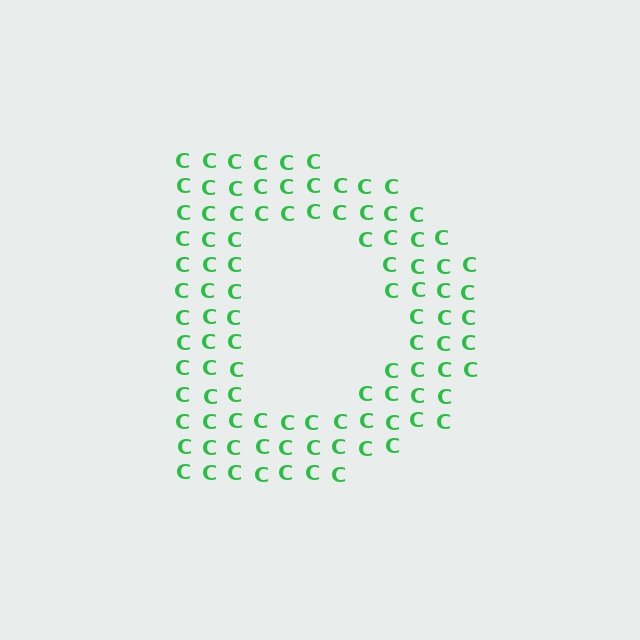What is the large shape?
The large shape is the letter D.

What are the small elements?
The small elements are letter C's.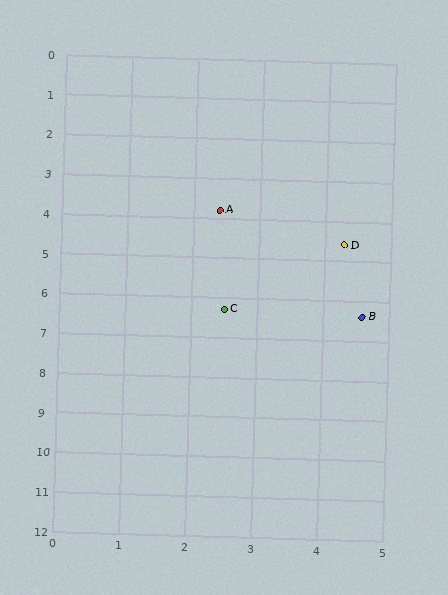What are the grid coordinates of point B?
Point B is at approximately (4.6, 6.4).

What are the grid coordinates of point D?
Point D is at approximately (4.3, 4.6).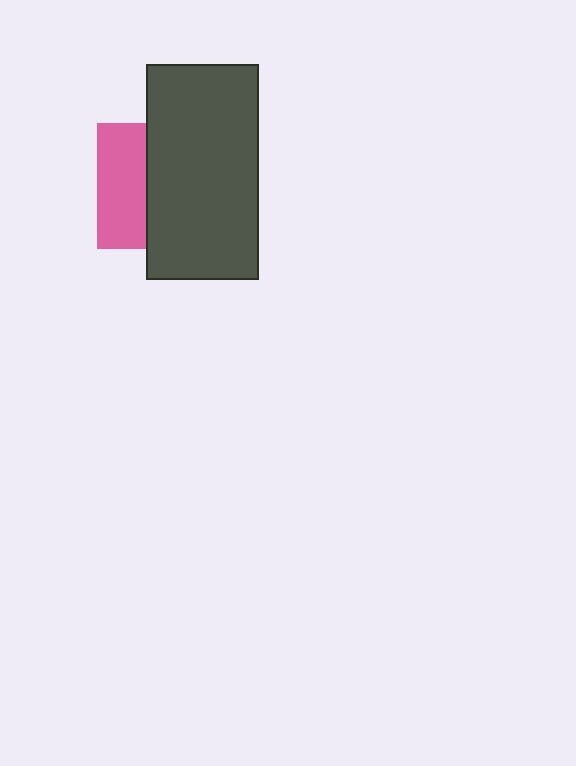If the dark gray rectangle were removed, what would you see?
You would see the complete pink square.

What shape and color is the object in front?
The object in front is a dark gray rectangle.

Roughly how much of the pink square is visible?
A small part of it is visible (roughly 38%).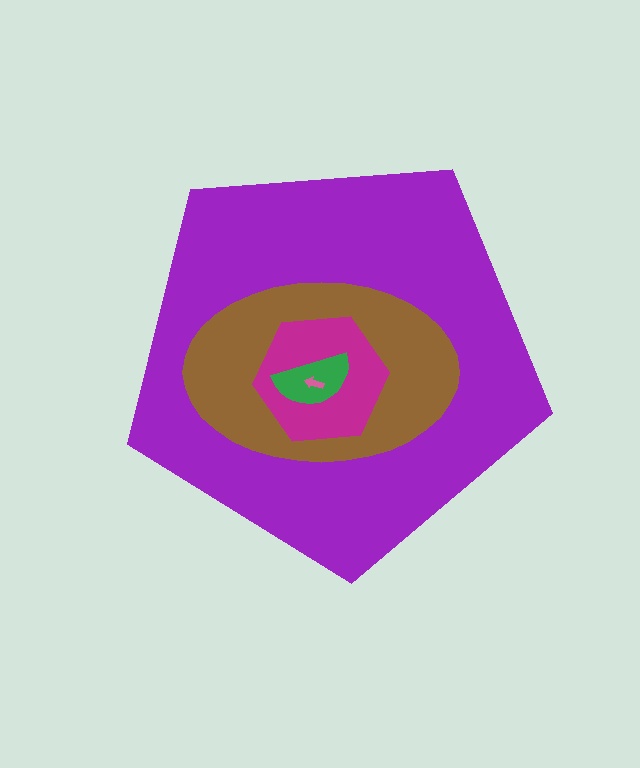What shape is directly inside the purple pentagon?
The brown ellipse.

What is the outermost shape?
The purple pentagon.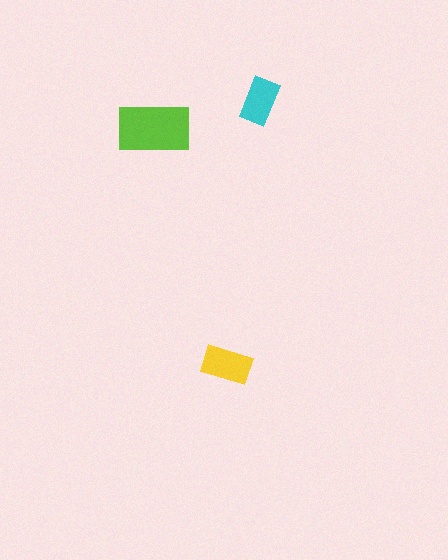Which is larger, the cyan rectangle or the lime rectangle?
The lime one.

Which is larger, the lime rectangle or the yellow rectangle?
The lime one.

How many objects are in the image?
There are 3 objects in the image.